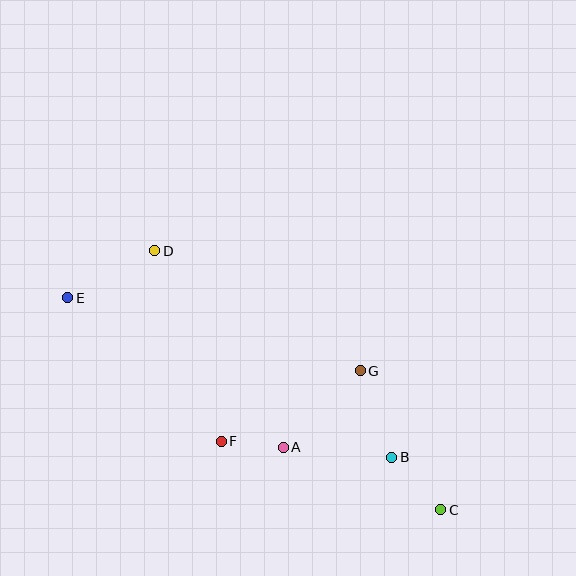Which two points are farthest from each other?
Points C and E are farthest from each other.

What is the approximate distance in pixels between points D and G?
The distance between D and G is approximately 238 pixels.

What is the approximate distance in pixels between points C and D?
The distance between C and D is approximately 386 pixels.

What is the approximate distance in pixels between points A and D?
The distance between A and D is approximately 235 pixels.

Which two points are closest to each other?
Points A and F are closest to each other.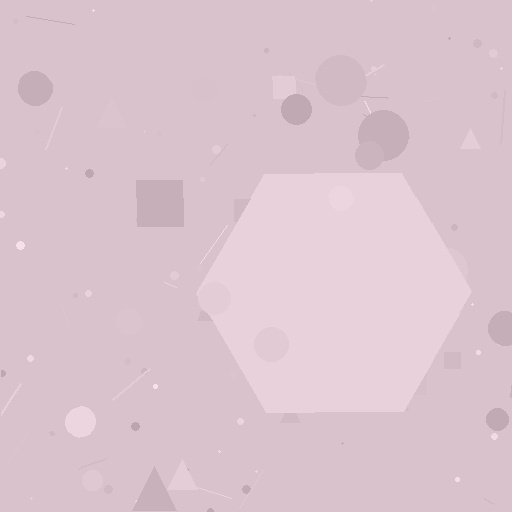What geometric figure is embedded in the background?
A hexagon is embedded in the background.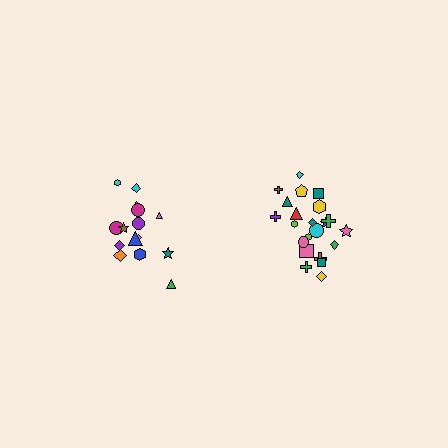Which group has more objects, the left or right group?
The right group.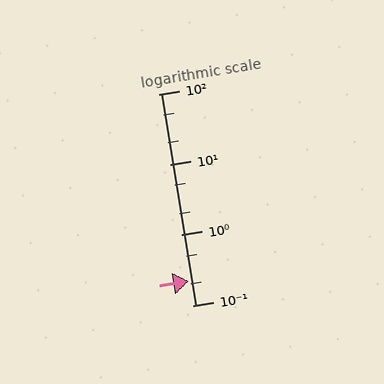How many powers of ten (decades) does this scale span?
The scale spans 3 decades, from 0.1 to 100.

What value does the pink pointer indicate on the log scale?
The pointer indicates approximately 0.22.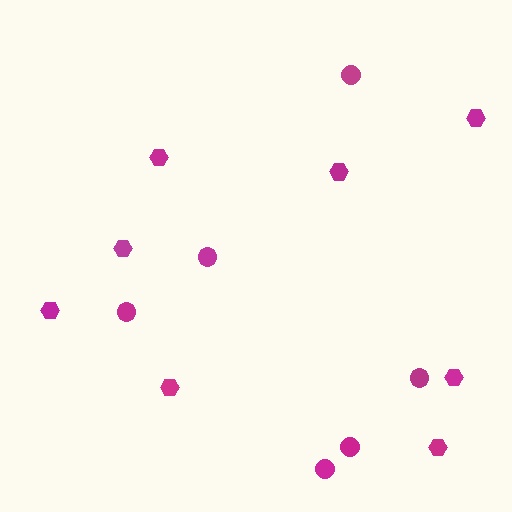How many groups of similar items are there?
There are 2 groups: one group of circles (6) and one group of hexagons (8).